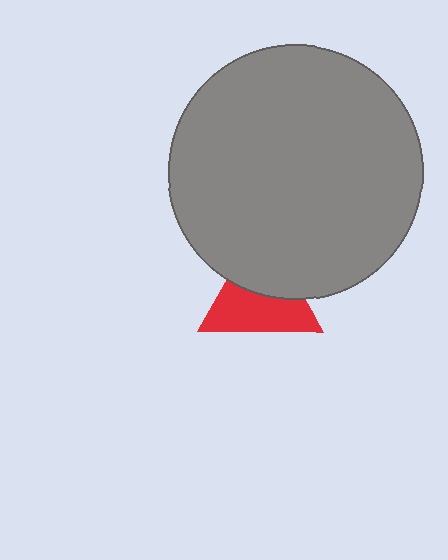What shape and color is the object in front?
The object in front is a gray circle.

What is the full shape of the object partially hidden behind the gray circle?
The partially hidden object is a red triangle.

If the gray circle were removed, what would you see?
You would see the complete red triangle.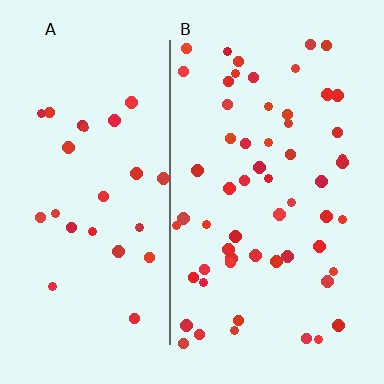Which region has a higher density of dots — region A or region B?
B (the right).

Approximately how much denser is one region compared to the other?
Approximately 2.2× — region B over region A.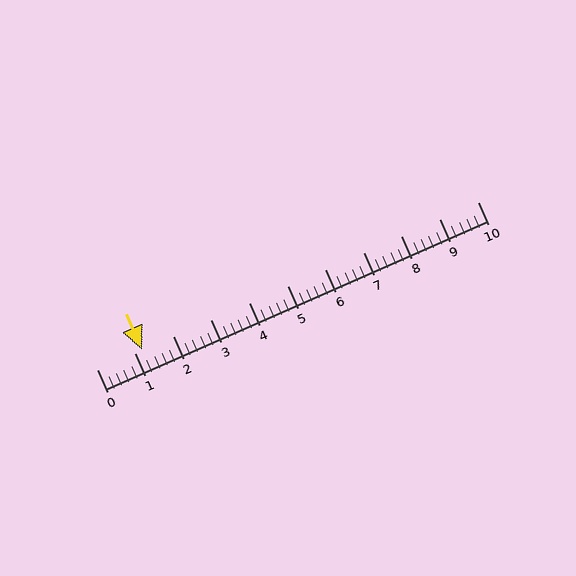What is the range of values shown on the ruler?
The ruler shows values from 0 to 10.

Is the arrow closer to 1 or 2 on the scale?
The arrow is closer to 1.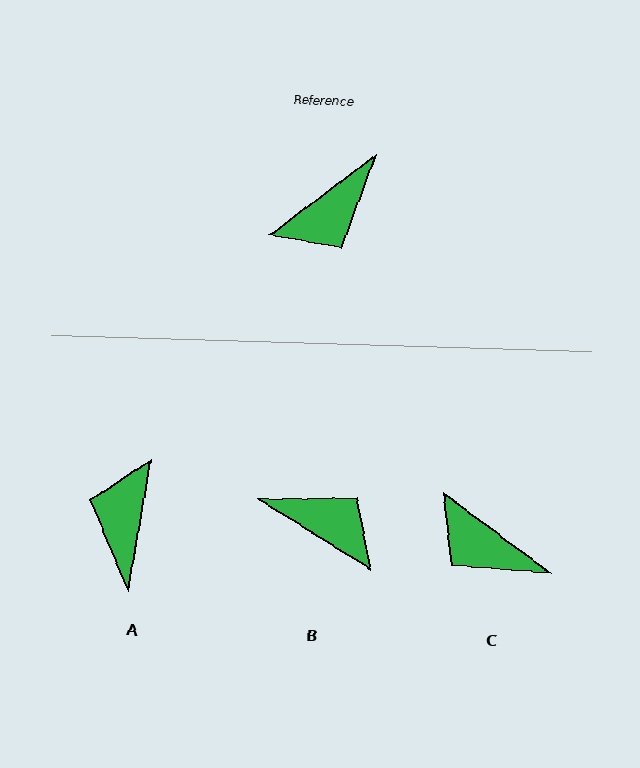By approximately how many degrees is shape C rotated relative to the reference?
Approximately 74 degrees clockwise.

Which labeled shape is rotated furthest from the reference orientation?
A, about 136 degrees away.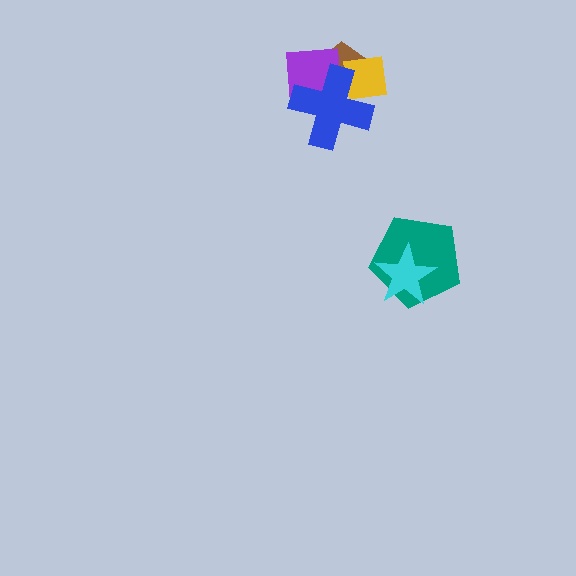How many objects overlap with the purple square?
3 objects overlap with the purple square.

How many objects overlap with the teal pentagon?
1 object overlaps with the teal pentagon.